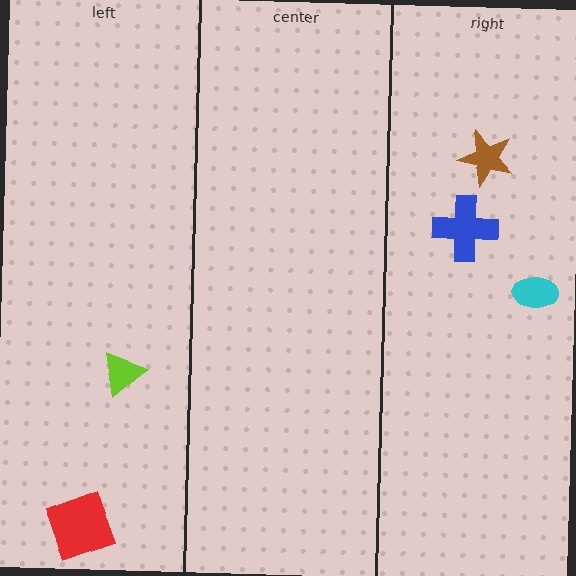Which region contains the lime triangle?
The left region.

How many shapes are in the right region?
3.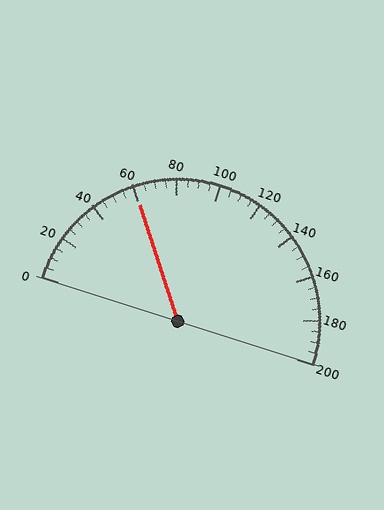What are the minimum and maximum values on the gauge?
The gauge ranges from 0 to 200.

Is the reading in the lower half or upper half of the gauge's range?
The reading is in the lower half of the range (0 to 200).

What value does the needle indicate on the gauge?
The needle indicates approximately 60.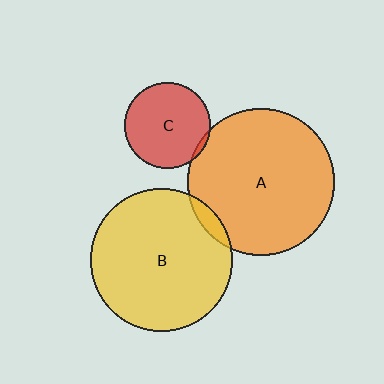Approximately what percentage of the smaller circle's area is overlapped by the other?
Approximately 5%.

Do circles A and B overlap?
Yes.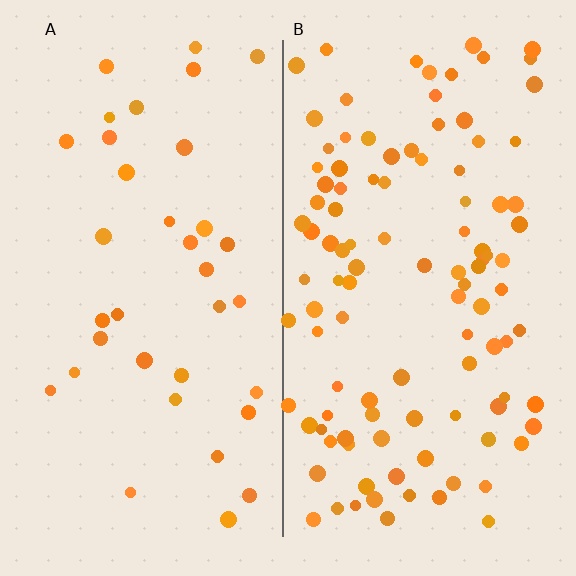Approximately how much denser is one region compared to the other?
Approximately 3.0× — region B over region A.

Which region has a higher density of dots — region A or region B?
B (the right).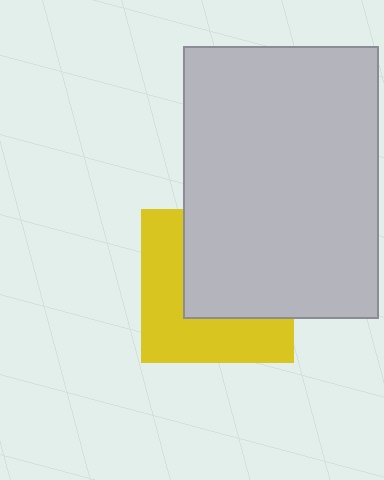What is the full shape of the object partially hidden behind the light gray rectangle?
The partially hidden object is a yellow square.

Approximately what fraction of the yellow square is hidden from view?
Roughly 52% of the yellow square is hidden behind the light gray rectangle.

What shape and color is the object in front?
The object in front is a light gray rectangle.